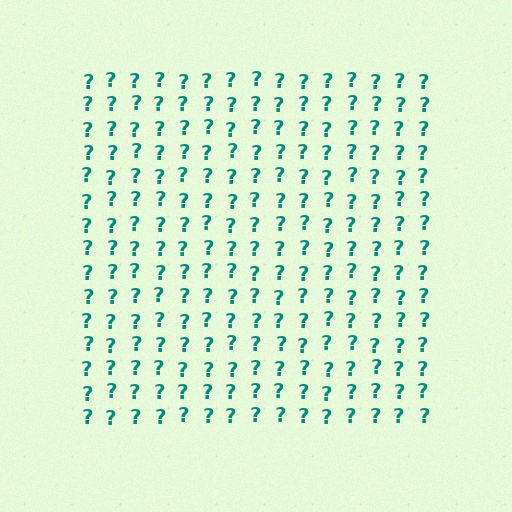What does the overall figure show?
The overall figure shows a square.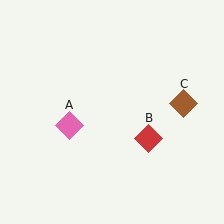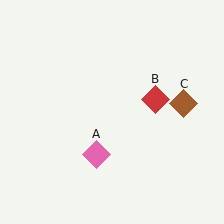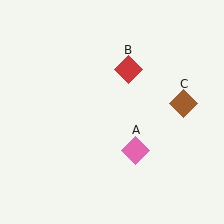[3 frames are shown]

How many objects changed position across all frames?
2 objects changed position: pink diamond (object A), red diamond (object B).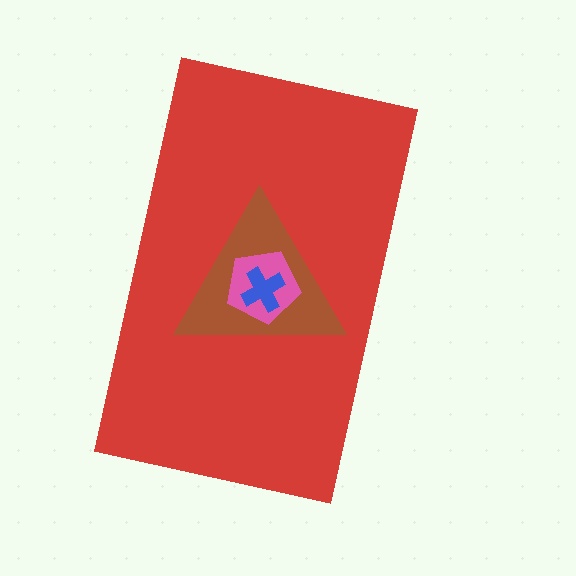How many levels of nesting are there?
4.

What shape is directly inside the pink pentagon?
The blue cross.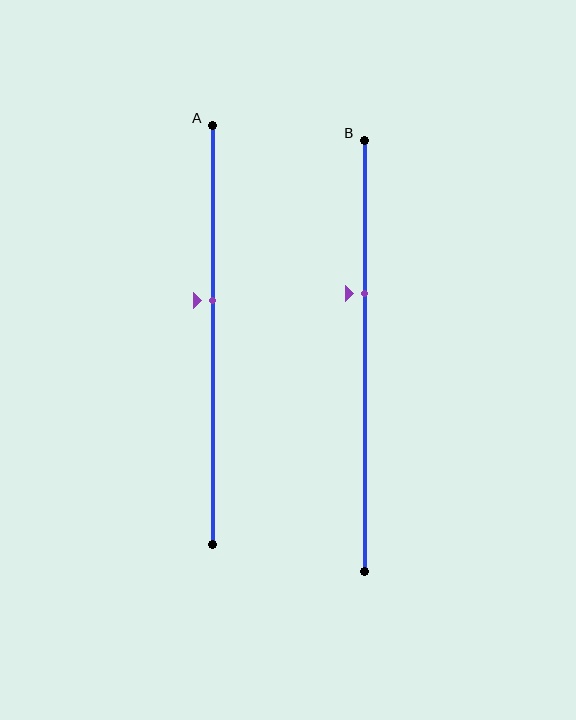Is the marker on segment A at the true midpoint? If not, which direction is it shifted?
No, the marker on segment A is shifted upward by about 8% of the segment length.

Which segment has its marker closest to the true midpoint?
Segment A has its marker closest to the true midpoint.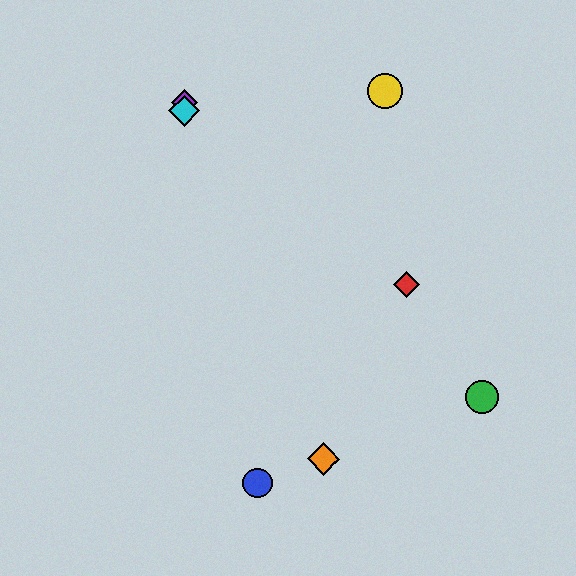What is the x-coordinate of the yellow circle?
The yellow circle is at x≈385.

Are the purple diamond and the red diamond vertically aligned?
No, the purple diamond is at x≈184 and the red diamond is at x≈407.